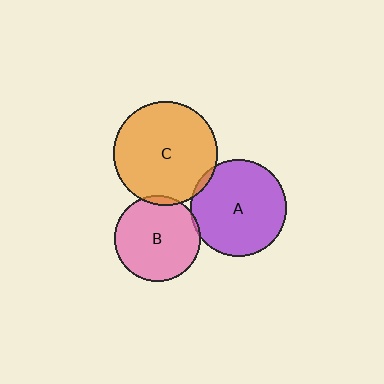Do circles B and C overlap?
Yes.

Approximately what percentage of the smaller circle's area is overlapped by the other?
Approximately 5%.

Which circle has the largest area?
Circle C (orange).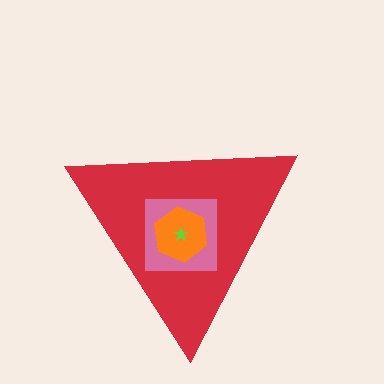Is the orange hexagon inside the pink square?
Yes.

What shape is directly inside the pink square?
The orange hexagon.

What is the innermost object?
The lime star.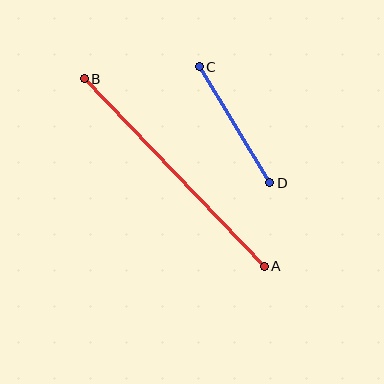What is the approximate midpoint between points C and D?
The midpoint is at approximately (234, 125) pixels.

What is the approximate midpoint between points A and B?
The midpoint is at approximately (174, 173) pixels.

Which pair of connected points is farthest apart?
Points A and B are farthest apart.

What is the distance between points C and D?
The distance is approximately 136 pixels.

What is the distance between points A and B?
The distance is approximately 260 pixels.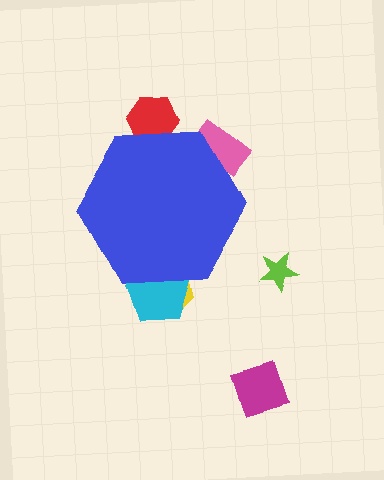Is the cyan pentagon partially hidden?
Yes, the cyan pentagon is partially hidden behind the blue hexagon.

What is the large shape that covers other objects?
A blue hexagon.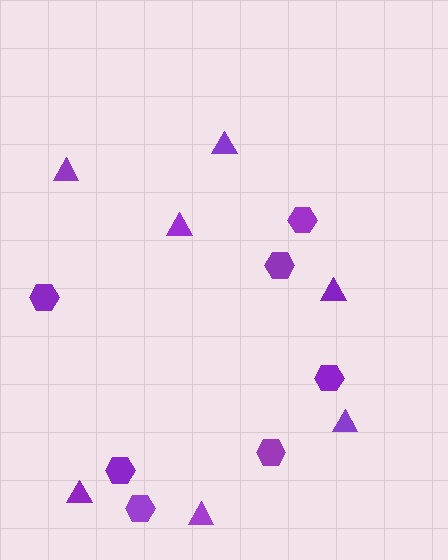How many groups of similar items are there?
There are 2 groups: one group of triangles (7) and one group of hexagons (7).